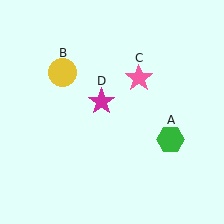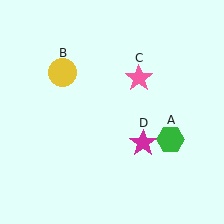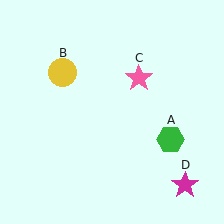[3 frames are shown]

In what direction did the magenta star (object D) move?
The magenta star (object D) moved down and to the right.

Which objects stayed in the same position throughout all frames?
Green hexagon (object A) and yellow circle (object B) and pink star (object C) remained stationary.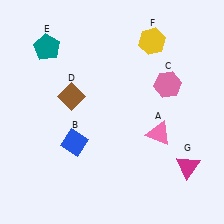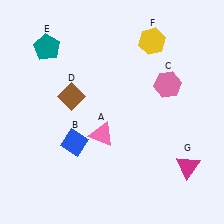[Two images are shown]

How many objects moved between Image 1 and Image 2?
1 object moved between the two images.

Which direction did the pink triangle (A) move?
The pink triangle (A) moved left.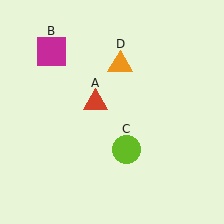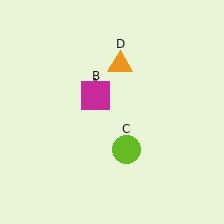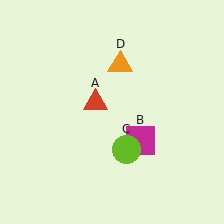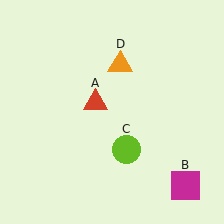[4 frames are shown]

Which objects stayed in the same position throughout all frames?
Red triangle (object A) and lime circle (object C) and orange triangle (object D) remained stationary.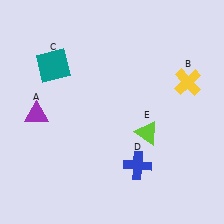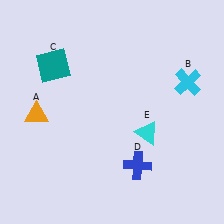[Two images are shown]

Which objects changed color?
A changed from purple to orange. B changed from yellow to cyan. E changed from lime to cyan.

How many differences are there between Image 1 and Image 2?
There are 3 differences between the two images.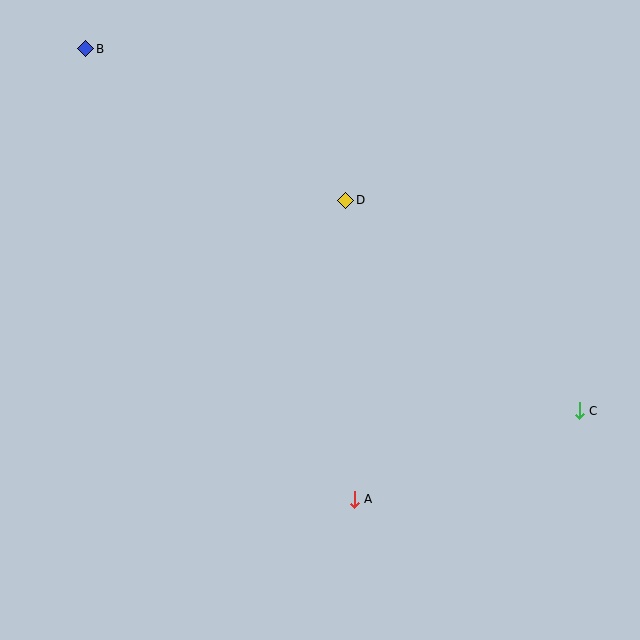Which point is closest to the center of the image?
Point D at (346, 200) is closest to the center.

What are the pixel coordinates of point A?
Point A is at (354, 499).